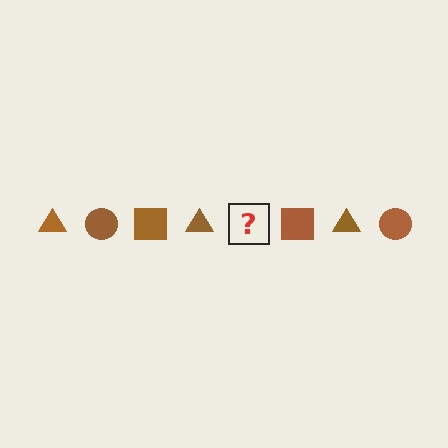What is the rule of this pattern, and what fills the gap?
The rule is that the pattern cycles through triangle, circle, square shapes in brown. The gap should be filled with a brown circle.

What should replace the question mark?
The question mark should be replaced with a brown circle.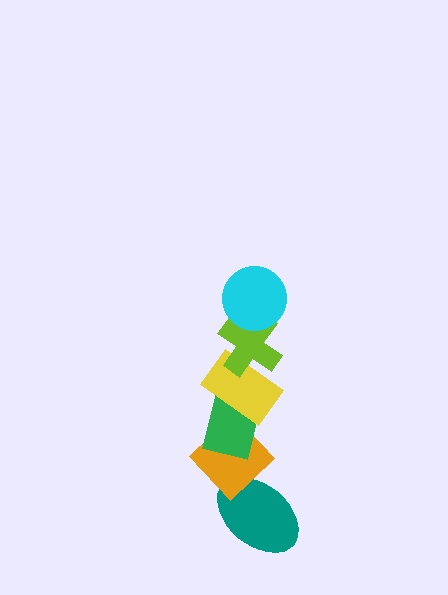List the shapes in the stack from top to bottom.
From top to bottom: the cyan circle, the lime cross, the yellow rectangle, the green rectangle, the orange diamond, the teal ellipse.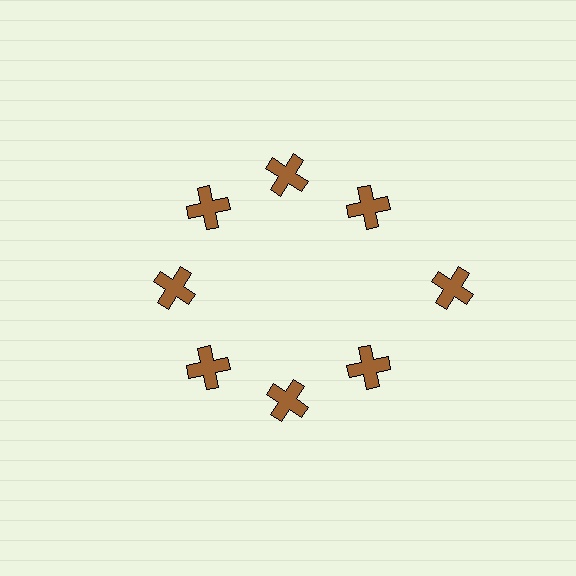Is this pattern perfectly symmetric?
No. The 8 brown crosses are arranged in a ring, but one element near the 3 o'clock position is pushed outward from the center, breaking the 8-fold rotational symmetry.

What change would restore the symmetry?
The symmetry would be restored by moving it inward, back onto the ring so that all 8 crosses sit at equal angles and equal distance from the center.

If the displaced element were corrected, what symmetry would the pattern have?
It would have 8-fold rotational symmetry — the pattern would map onto itself every 45 degrees.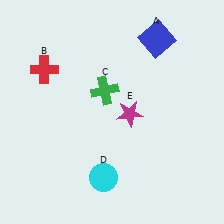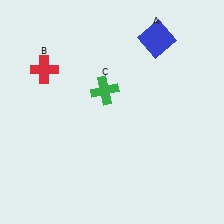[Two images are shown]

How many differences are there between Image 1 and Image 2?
There are 2 differences between the two images.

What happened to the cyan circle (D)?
The cyan circle (D) was removed in Image 2. It was in the bottom-left area of Image 1.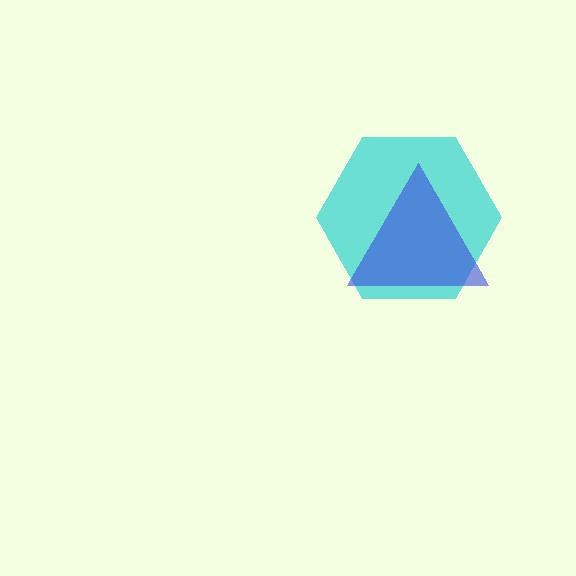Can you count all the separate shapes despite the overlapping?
Yes, there are 2 separate shapes.